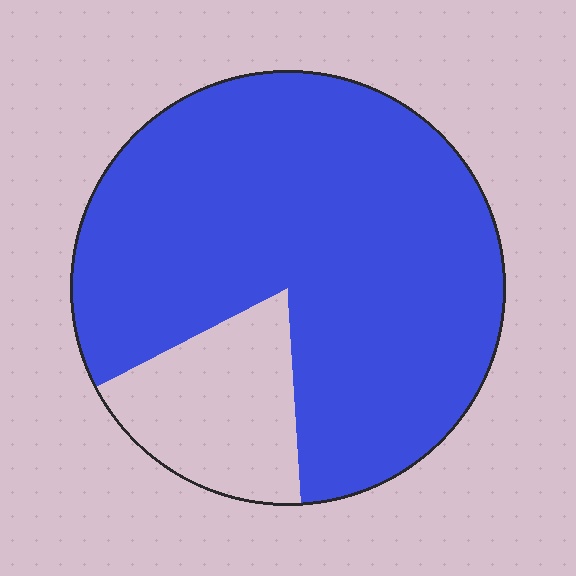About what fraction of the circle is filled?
About five sixths (5/6).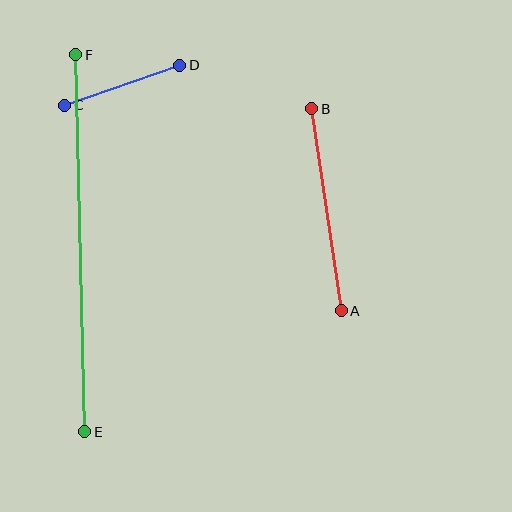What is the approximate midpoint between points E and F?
The midpoint is at approximately (80, 243) pixels.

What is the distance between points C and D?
The distance is approximately 122 pixels.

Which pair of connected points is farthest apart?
Points E and F are farthest apart.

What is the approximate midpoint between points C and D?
The midpoint is at approximately (122, 85) pixels.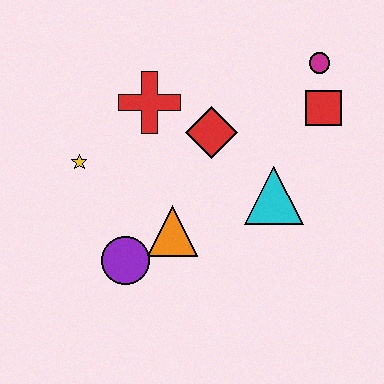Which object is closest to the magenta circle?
The red square is closest to the magenta circle.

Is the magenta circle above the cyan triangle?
Yes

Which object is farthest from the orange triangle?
The magenta circle is farthest from the orange triangle.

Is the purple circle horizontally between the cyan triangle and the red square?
No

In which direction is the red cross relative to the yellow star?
The red cross is to the right of the yellow star.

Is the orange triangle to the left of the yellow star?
No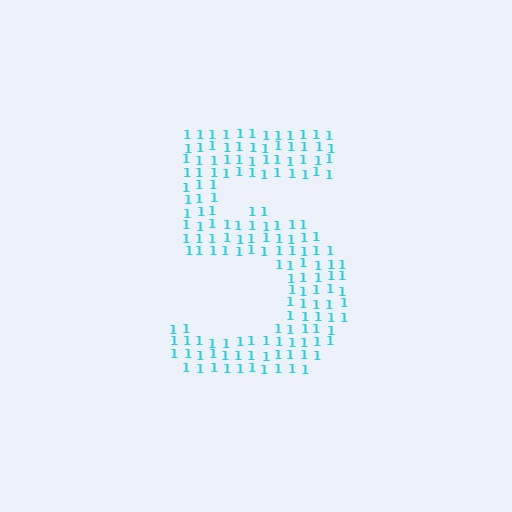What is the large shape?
The large shape is the digit 5.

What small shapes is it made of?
It is made of small digit 1's.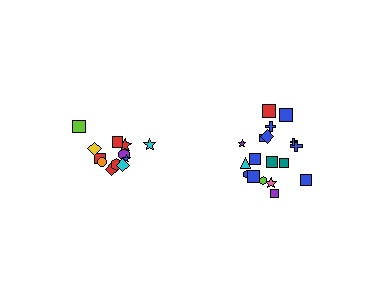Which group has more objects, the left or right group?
The right group.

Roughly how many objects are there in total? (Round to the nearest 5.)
Roughly 30 objects in total.